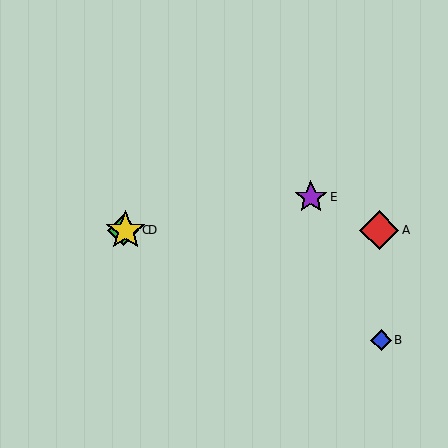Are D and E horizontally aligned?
No, D is at y≈230 and E is at y≈197.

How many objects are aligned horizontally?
3 objects (A, C, D) are aligned horizontally.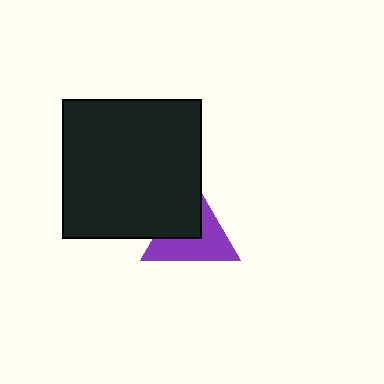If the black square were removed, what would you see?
You would see the complete purple triangle.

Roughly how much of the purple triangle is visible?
About half of it is visible (roughly 58%).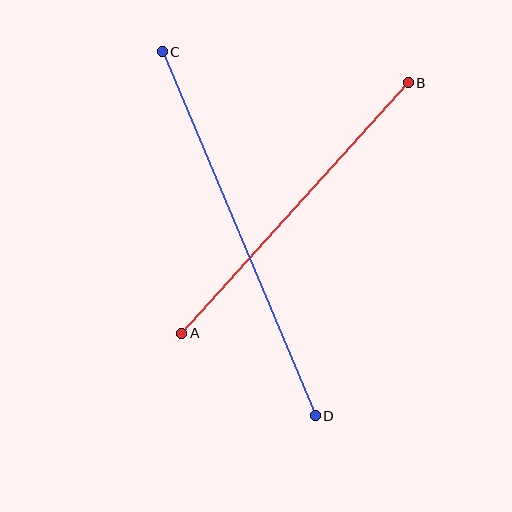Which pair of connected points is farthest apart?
Points C and D are farthest apart.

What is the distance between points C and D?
The distance is approximately 395 pixels.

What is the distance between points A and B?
The distance is approximately 338 pixels.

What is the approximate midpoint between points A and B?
The midpoint is at approximately (295, 208) pixels.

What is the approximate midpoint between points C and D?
The midpoint is at approximately (239, 234) pixels.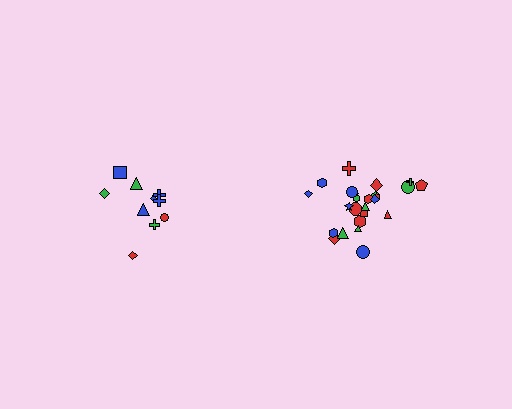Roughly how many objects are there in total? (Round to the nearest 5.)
Roughly 35 objects in total.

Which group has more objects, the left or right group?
The right group.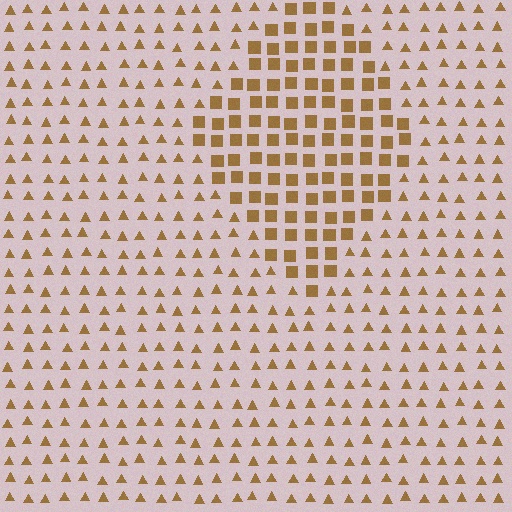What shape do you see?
I see a diamond.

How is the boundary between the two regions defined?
The boundary is defined by a change in element shape: squares inside vs. triangles outside. All elements share the same color and spacing.